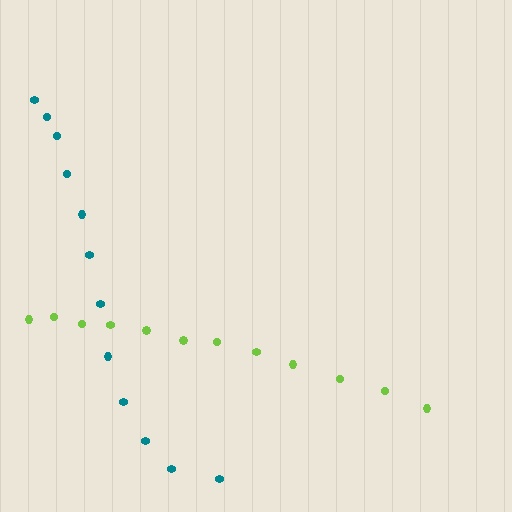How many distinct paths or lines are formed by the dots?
There are 2 distinct paths.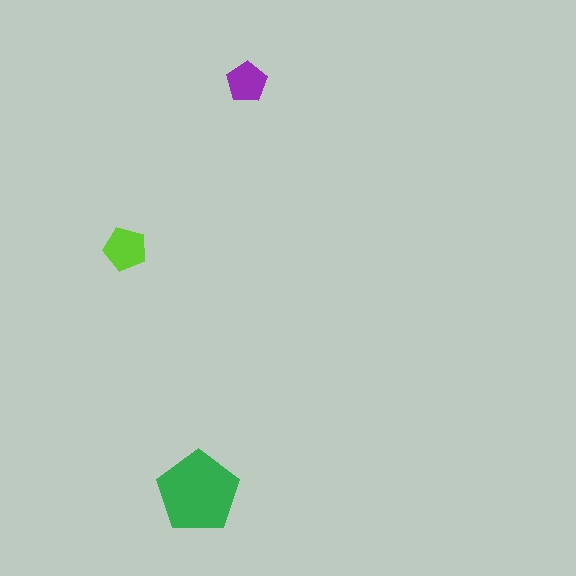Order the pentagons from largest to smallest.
the green one, the lime one, the purple one.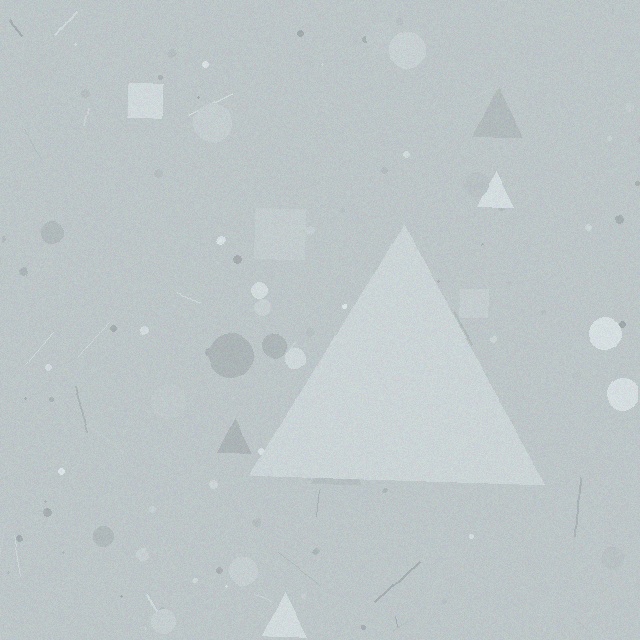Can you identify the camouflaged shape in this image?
The camouflaged shape is a triangle.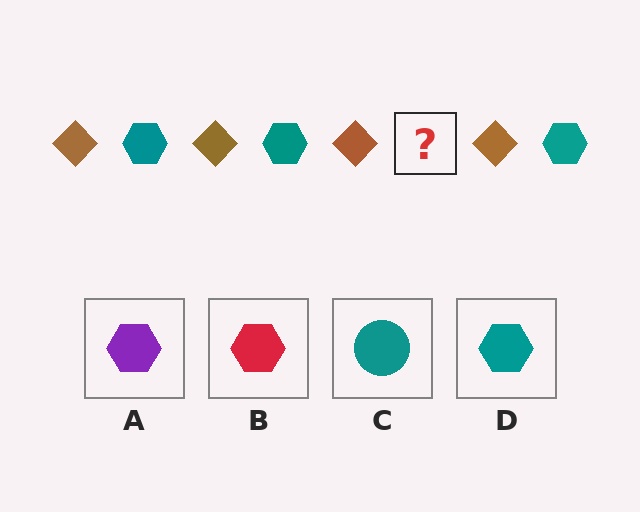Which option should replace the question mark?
Option D.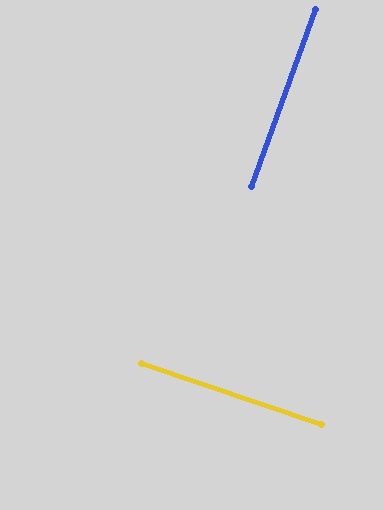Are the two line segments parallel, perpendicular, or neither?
Perpendicular — they meet at approximately 89°.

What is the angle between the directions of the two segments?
Approximately 89 degrees.